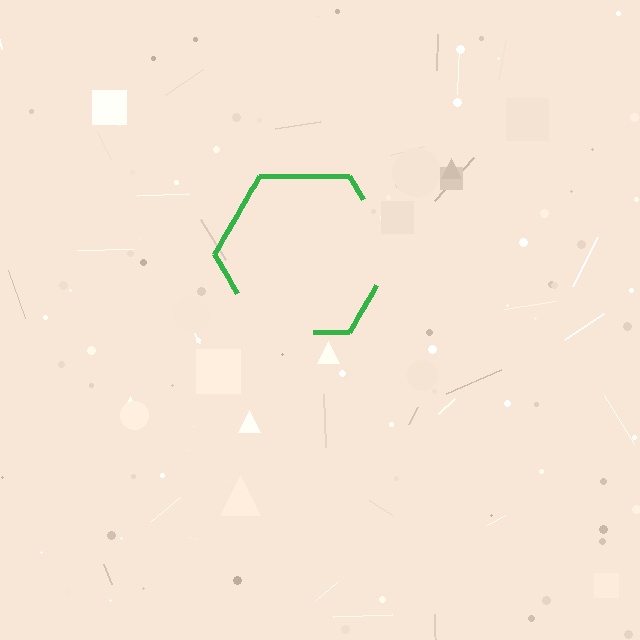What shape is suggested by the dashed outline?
The dashed outline suggests a hexagon.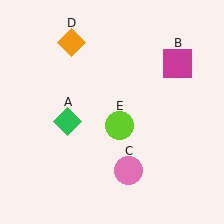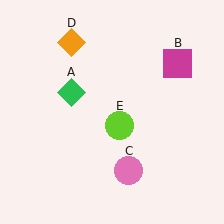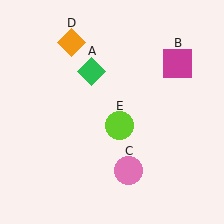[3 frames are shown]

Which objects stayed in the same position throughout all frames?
Magenta square (object B) and pink circle (object C) and orange diamond (object D) and lime circle (object E) remained stationary.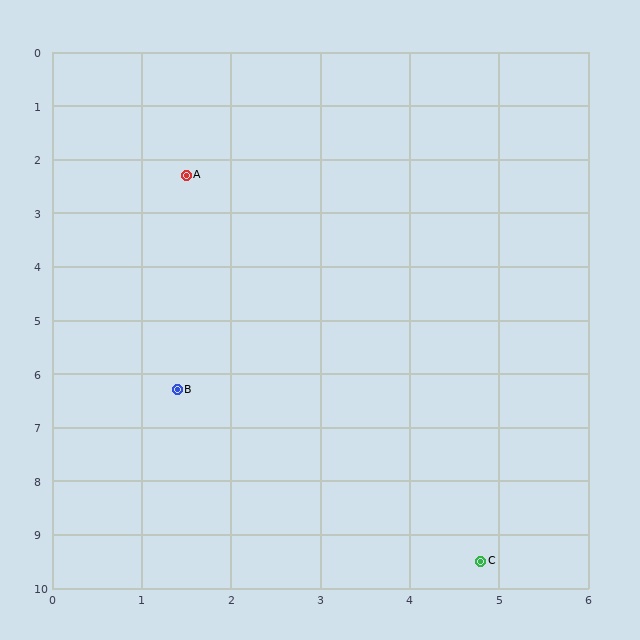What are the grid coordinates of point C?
Point C is at approximately (4.8, 9.5).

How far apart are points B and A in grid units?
Points B and A are about 4.0 grid units apart.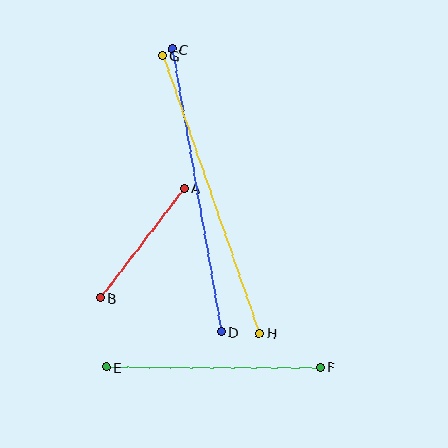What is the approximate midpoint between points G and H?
The midpoint is at approximately (211, 194) pixels.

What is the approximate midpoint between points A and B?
The midpoint is at approximately (142, 243) pixels.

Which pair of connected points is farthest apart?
Points G and H are farthest apart.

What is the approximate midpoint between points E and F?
The midpoint is at approximately (213, 367) pixels.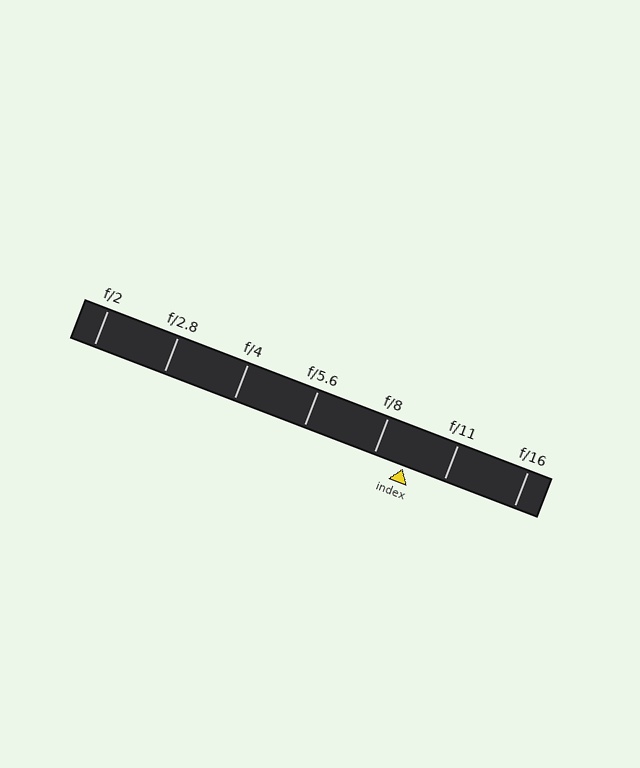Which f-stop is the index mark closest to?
The index mark is closest to f/8.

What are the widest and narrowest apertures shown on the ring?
The widest aperture shown is f/2 and the narrowest is f/16.